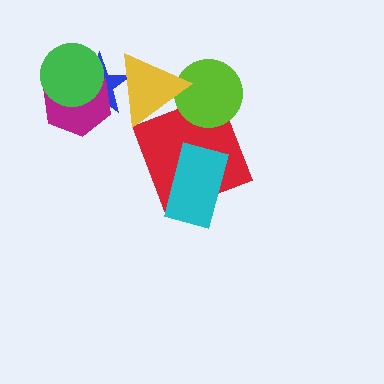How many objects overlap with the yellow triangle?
3 objects overlap with the yellow triangle.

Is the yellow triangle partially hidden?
No, no other shape covers it.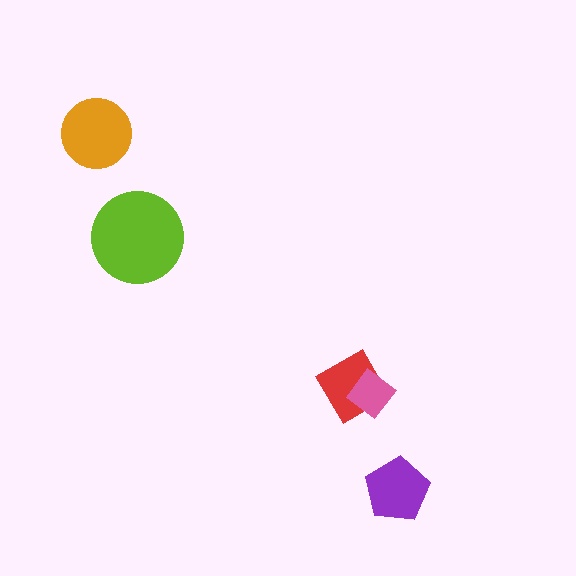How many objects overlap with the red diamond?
1 object overlaps with the red diamond.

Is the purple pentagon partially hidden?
No, no other shape covers it.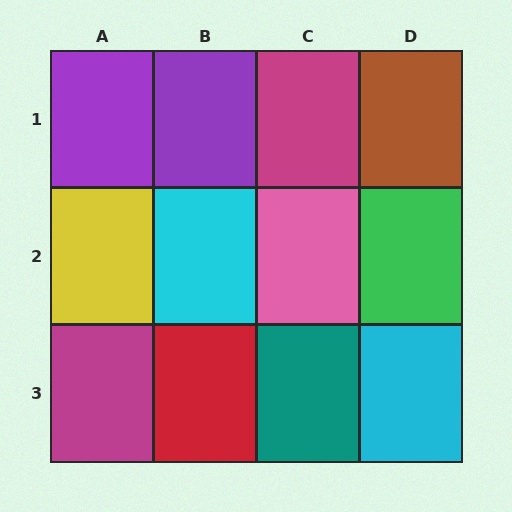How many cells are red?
1 cell is red.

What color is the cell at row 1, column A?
Purple.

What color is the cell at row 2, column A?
Yellow.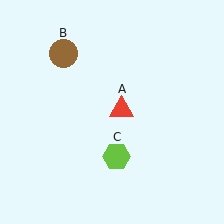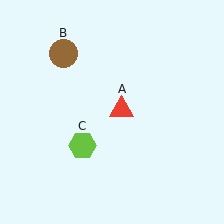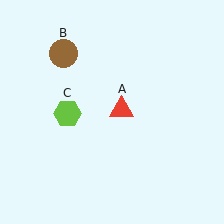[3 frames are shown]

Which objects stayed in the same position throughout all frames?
Red triangle (object A) and brown circle (object B) remained stationary.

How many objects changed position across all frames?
1 object changed position: lime hexagon (object C).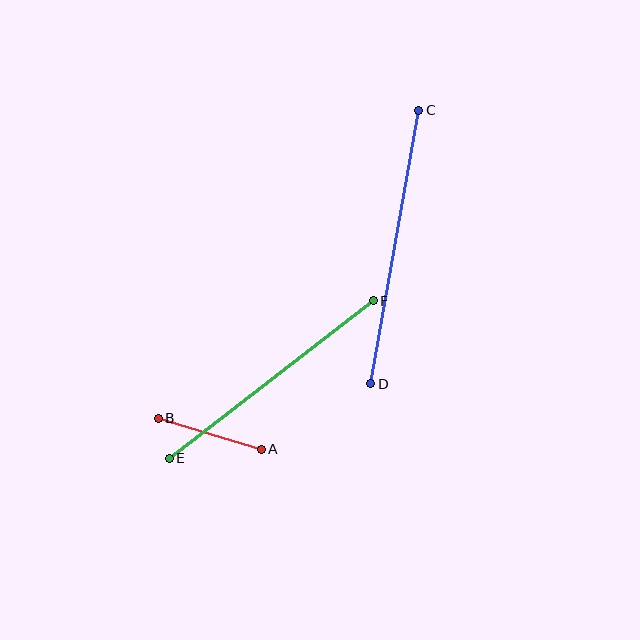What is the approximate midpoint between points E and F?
The midpoint is at approximately (271, 380) pixels.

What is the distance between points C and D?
The distance is approximately 278 pixels.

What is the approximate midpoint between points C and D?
The midpoint is at approximately (395, 247) pixels.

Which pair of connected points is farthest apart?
Points C and D are farthest apart.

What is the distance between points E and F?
The distance is approximately 258 pixels.